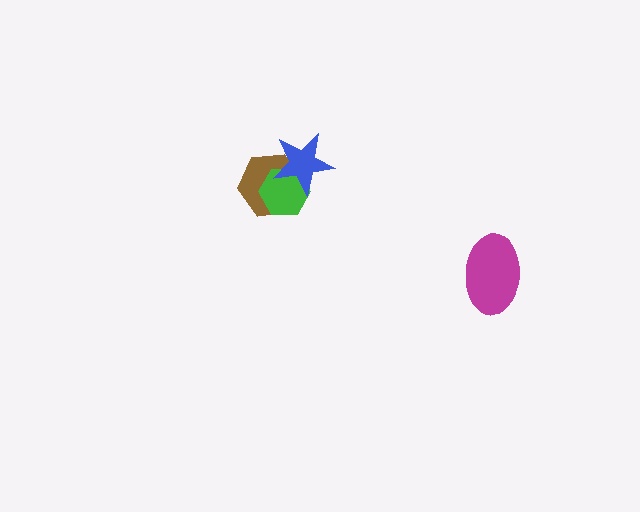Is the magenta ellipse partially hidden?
No, no other shape covers it.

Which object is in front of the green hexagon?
The blue star is in front of the green hexagon.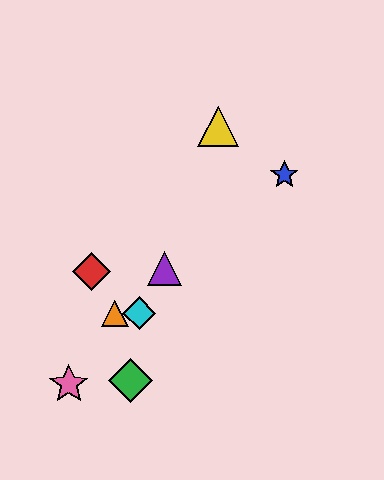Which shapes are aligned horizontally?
The orange triangle, the cyan diamond are aligned horizontally.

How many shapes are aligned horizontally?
2 shapes (the orange triangle, the cyan diamond) are aligned horizontally.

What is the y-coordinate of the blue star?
The blue star is at y≈175.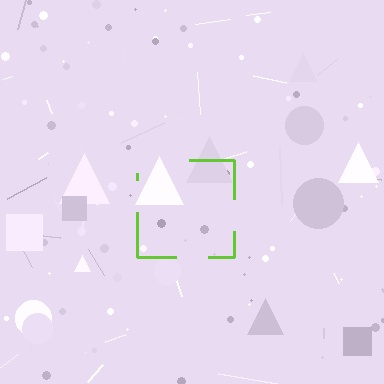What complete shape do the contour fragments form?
The contour fragments form a square.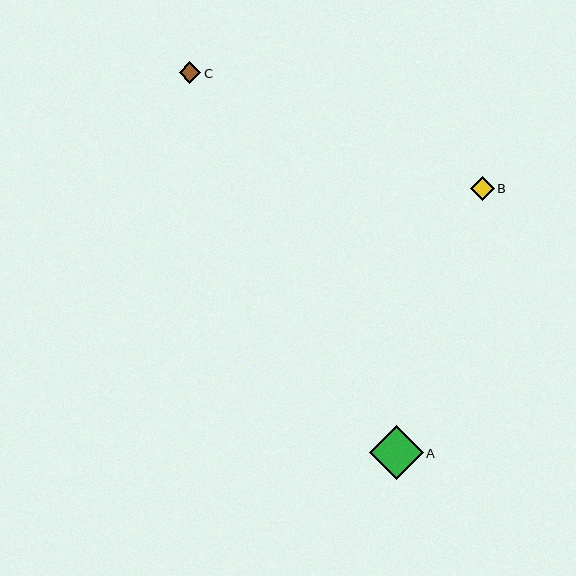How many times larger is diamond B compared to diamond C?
Diamond B is approximately 1.1 times the size of diamond C.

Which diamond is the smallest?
Diamond C is the smallest with a size of approximately 21 pixels.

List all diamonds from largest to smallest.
From largest to smallest: A, B, C.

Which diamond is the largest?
Diamond A is the largest with a size of approximately 53 pixels.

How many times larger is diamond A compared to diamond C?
Diamond A is approximately 2.5 times the size of diamond C.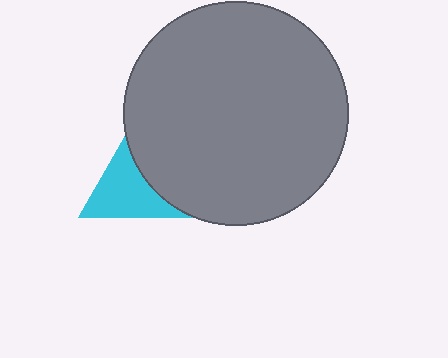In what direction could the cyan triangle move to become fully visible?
The cyan triangle could move left. That would shift it out from behind the gray circle entirely.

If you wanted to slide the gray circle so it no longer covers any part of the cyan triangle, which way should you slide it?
Slide it right — that is the most direct way to separate the two shapes.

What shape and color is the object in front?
The object in front is a gray circle.